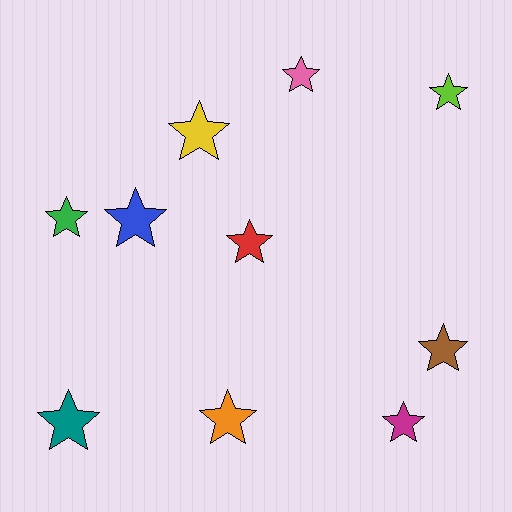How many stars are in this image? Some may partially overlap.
There are 10 stars.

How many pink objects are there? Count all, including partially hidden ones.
There is 1 pink object.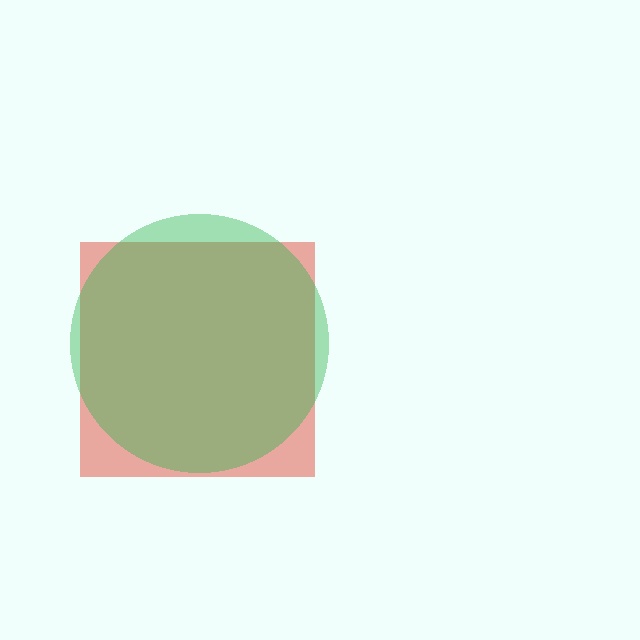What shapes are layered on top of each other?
The layered shapes are: a red square, a green circle.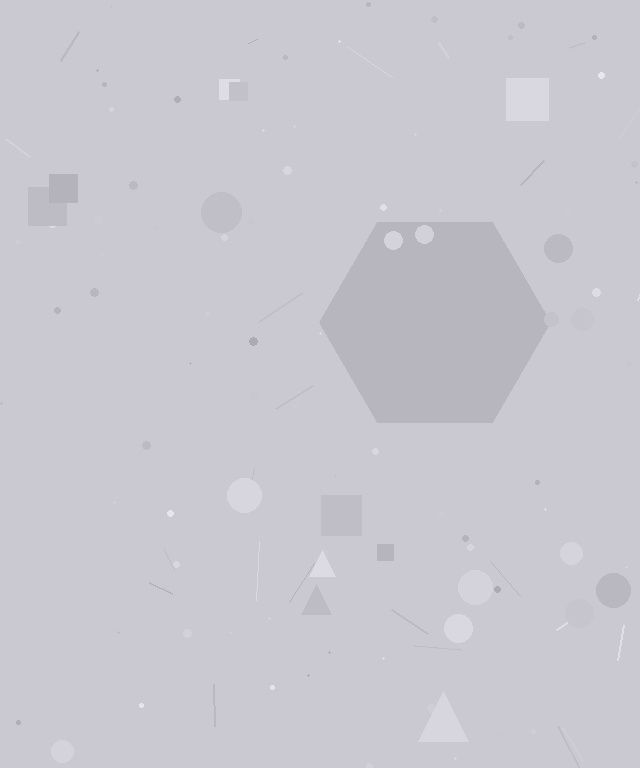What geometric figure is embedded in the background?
A hexagon is embedded in the background.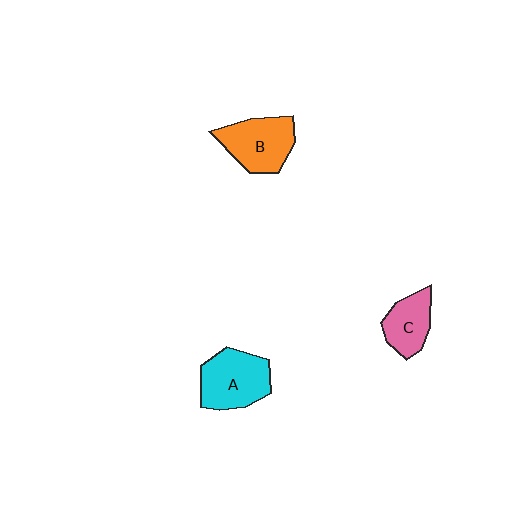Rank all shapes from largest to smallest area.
From largest to smallest: A (cyan), B (orange), C (pink).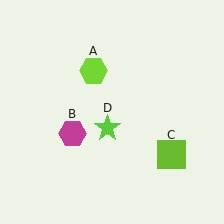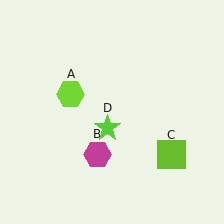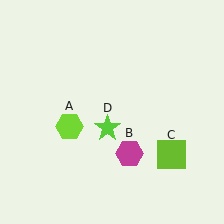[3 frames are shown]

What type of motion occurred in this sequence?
The lime hexagon (object A), magenta hexagon (object B) rotated counterclockwise around the center of the scene.